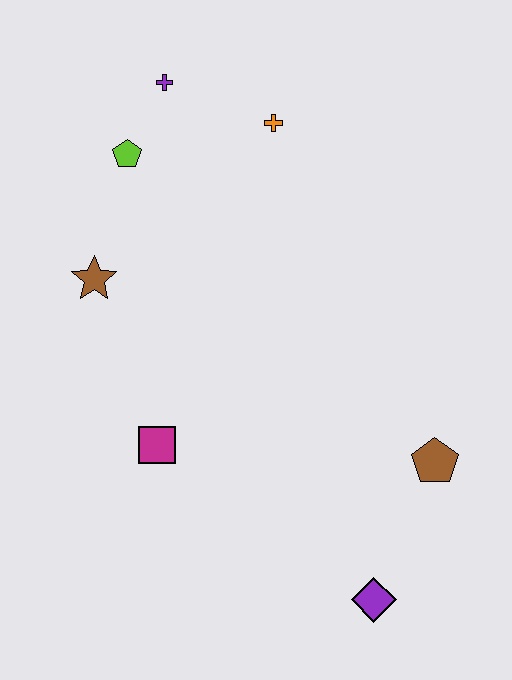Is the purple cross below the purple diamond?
No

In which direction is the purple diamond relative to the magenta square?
The purple diamond is to the right of the magenta square.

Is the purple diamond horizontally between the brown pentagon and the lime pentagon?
Yes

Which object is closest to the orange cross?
The purple cross is closest to the orange cross.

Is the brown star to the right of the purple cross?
No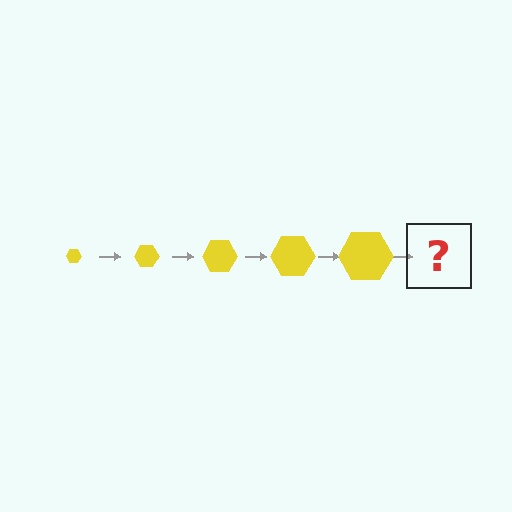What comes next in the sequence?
The next element should be a yellow hexagon, larger than the previous one.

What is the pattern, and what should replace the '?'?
The pattern is that the hexagon gets progressively larger each step. The '?' should be a yellow hexagon, larger than the previous one.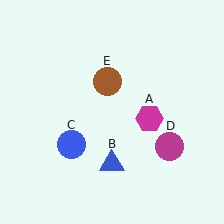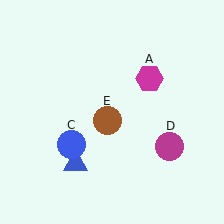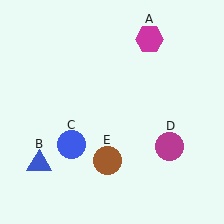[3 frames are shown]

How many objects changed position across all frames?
3 objects changed position: magenta hexagon (object A), blue triangle (object B), brown circle (object E).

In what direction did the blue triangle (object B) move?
The blue triangle (object B) moved left.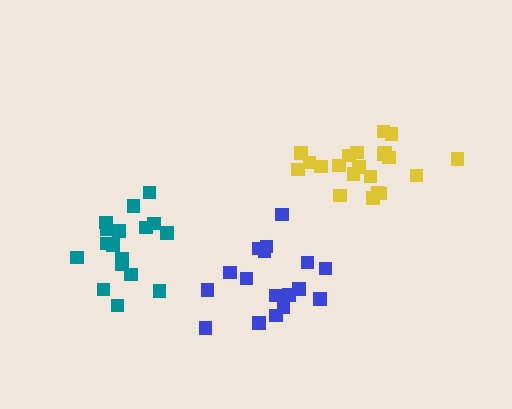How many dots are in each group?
Group 1: 17 dots, Group 2: 21 dots, Group 3: 17 dots (55 total).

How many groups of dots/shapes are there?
There are 3 groups.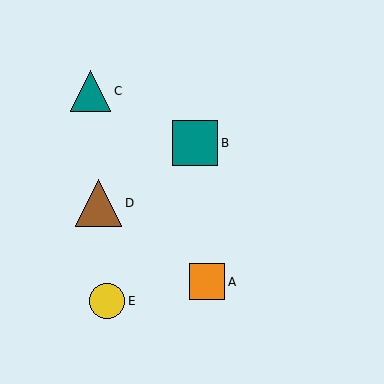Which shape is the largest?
The brown triangle (labeled D) is the largest.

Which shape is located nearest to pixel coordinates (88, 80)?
The teal triangle (labeled C) at (91, 91) is nearest to that location.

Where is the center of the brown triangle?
The center of the brown triangle is at (98, 203).